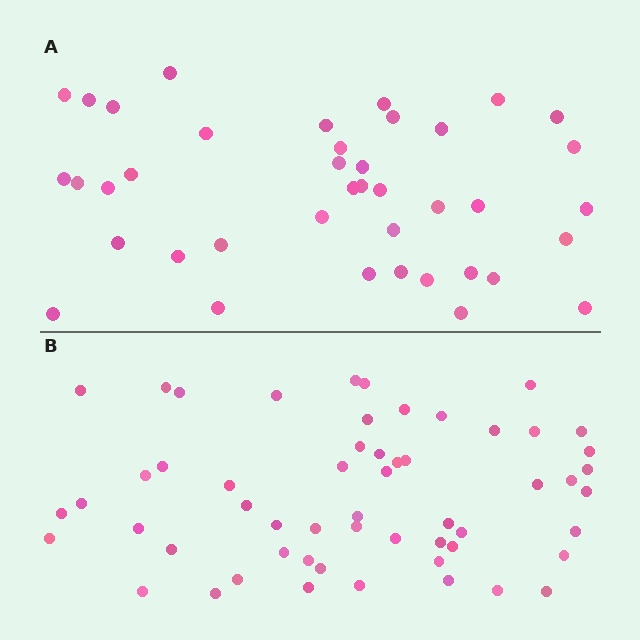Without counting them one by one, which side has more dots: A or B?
Region B (the bottom region) has more dots.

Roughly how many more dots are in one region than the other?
Region B has approximately 15 more dots than region A.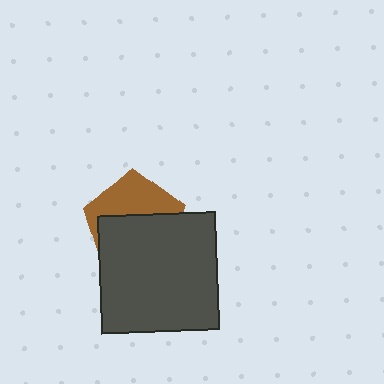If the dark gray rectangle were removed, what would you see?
You would see the complete brown pentagon.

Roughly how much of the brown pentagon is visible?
A small part of it is visible (roughly 41%).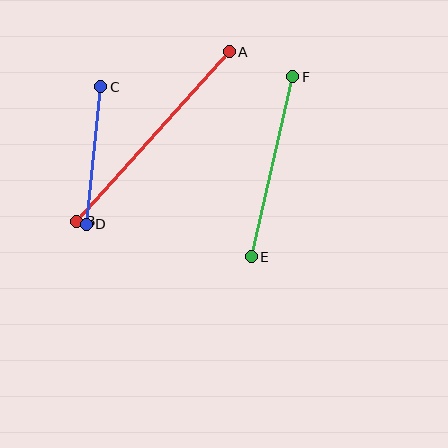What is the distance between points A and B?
The distance is approximately 228 pixels.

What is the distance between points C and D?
The distance is approximately 139 pixels.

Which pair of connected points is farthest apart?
Points A and B are farthest apart.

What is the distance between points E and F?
The distance is approximately 185 pixels.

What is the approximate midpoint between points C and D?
The midpoint is at approximately (93, 155) pixels.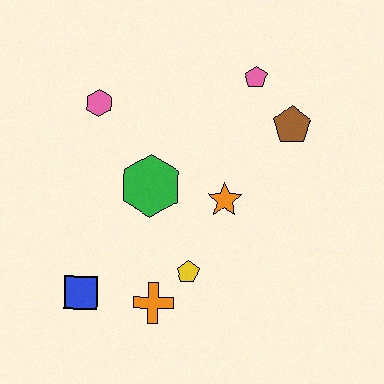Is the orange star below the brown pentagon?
Yes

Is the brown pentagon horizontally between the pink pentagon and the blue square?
No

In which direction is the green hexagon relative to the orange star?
The green hexagon is to the left of the orange star.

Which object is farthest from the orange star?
The blue square is farthest from the orange star.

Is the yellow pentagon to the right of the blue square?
Yes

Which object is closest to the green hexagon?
The orange star is closest to the green hexagon.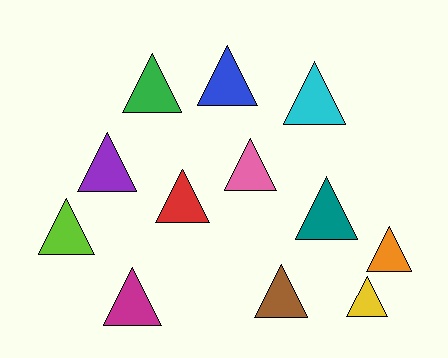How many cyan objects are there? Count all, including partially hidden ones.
There is 1 cyan object.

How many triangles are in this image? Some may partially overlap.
There are 12 triangles.